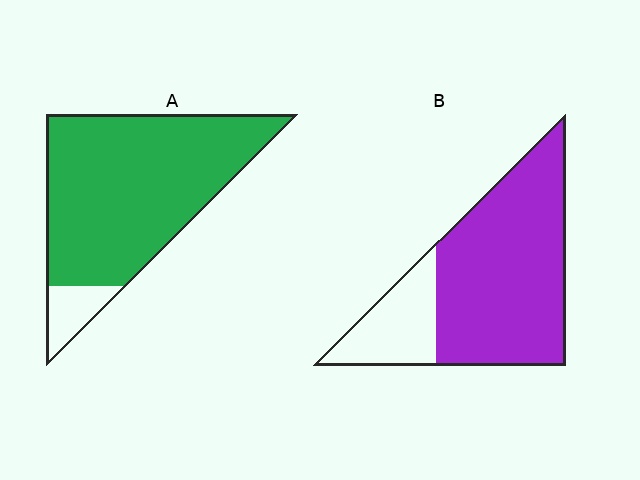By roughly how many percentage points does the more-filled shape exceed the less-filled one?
By roughly 15 percentage points (A over B).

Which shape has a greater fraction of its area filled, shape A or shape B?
Shape A.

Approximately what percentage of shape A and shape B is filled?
A is approximately 90% and B is approximately 75%.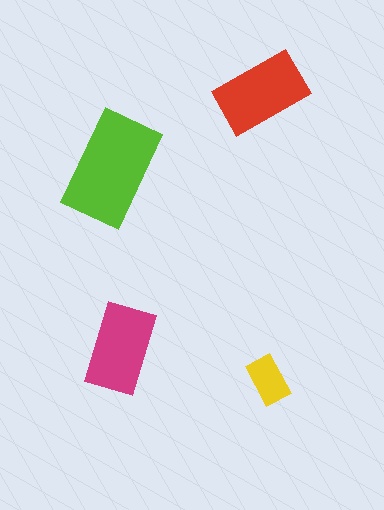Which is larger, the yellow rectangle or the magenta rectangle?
The magenta one.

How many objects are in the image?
There are 4 objects in the image.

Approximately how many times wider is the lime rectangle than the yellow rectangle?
About 2.5 times wider.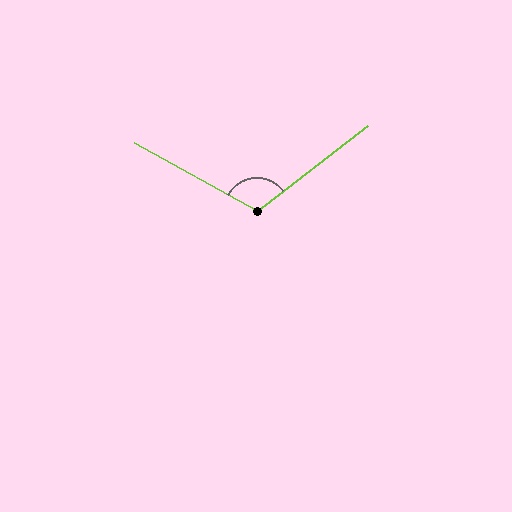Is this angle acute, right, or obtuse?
It is obtuse.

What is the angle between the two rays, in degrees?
Approximately 113 degrees.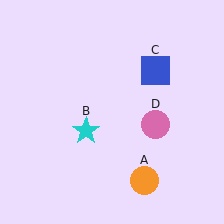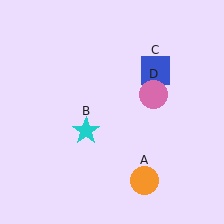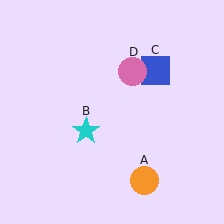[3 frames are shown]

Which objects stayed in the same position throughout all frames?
Orange circle (object A) and cyan star (object B) and blue square (object C) remained stationary.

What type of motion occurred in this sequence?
The pink circle (object D) rotated counterclockwise around the center of the scene.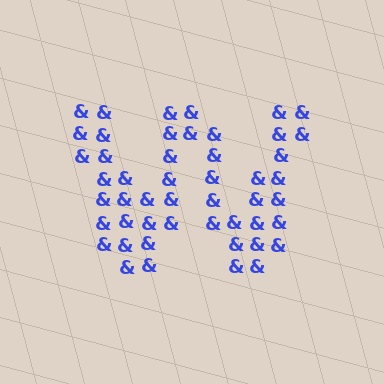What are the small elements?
The small elements are ampersands.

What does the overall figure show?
The overall figure shows the letter W.